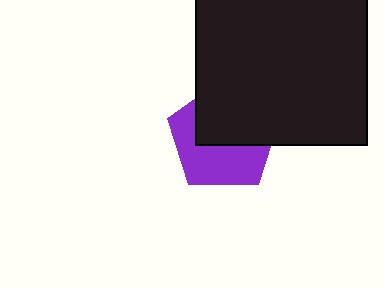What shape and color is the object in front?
The object in front is a black square.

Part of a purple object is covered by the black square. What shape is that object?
It is a pentagon.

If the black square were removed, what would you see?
You would see the complete purple pentagon.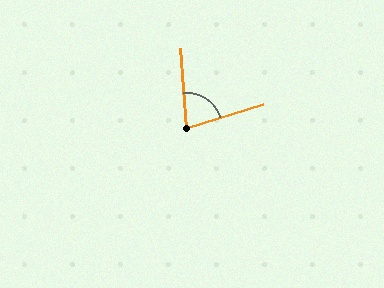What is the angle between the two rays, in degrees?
Approximately 77 degrees.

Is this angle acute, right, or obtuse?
It is acute.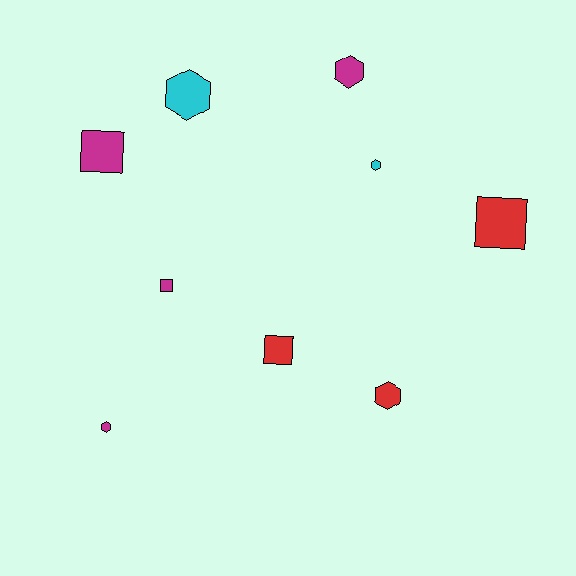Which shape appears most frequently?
Hexagon, with 5 objects.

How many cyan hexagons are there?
There are 2 cyan hexagons.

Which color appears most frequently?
Magenta, with 4 objects.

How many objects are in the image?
There are 9 objects.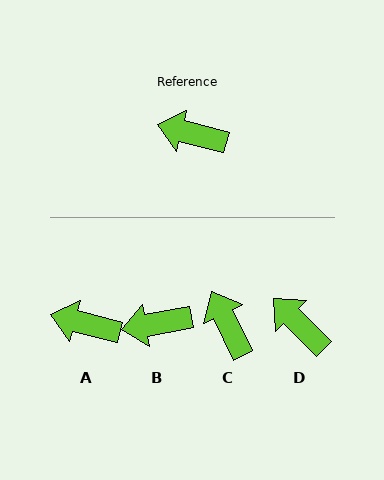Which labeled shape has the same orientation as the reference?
A.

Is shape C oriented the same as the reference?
No, it is off by about 50 degrees.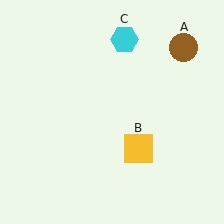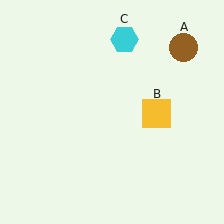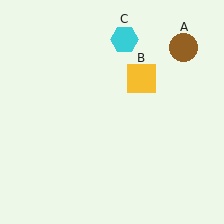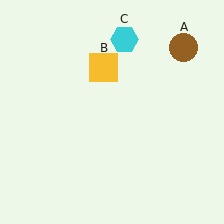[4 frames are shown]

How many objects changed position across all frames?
1 object changed position: yellow square (object B).